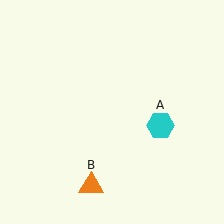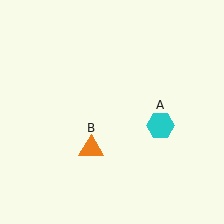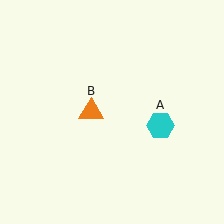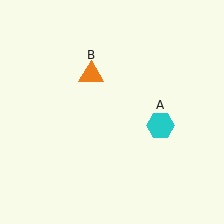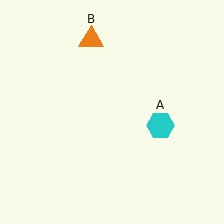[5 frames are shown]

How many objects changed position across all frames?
1 object changed position: orange triangle (object B).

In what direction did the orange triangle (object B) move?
The orange triangle (object B) moved up.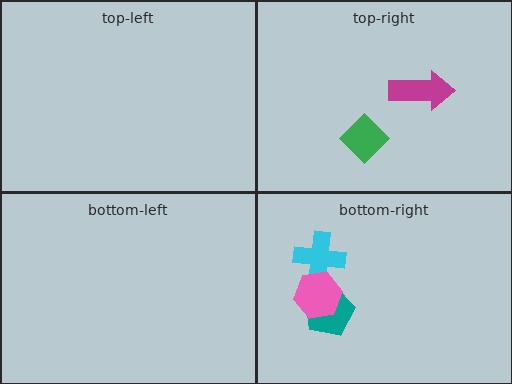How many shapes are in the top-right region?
2.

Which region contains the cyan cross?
The bottom-right region.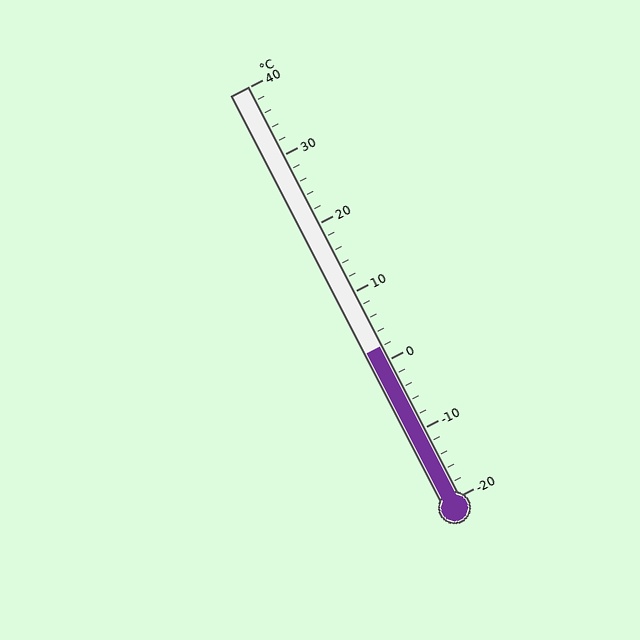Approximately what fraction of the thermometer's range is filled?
The thermometer is filled to approximately 35% of its range.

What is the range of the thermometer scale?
The thermometer scale ranges from -20°C to 40°C.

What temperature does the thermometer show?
The thermometer shows approximately 2°C.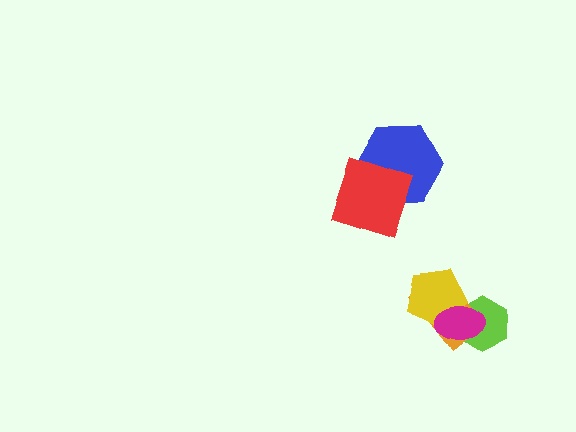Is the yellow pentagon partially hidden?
Yes, it is partially covered by another shape.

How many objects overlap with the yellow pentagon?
3 objects overlap with the yellow pentagon.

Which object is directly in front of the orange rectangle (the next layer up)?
The yellow pentagon is directly in front of the orange rectangle.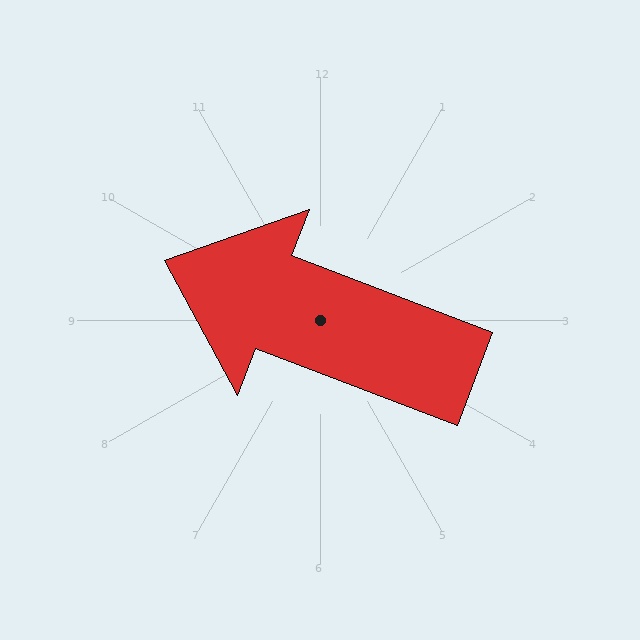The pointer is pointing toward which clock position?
Roughly 10 o'clock.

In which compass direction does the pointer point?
West.